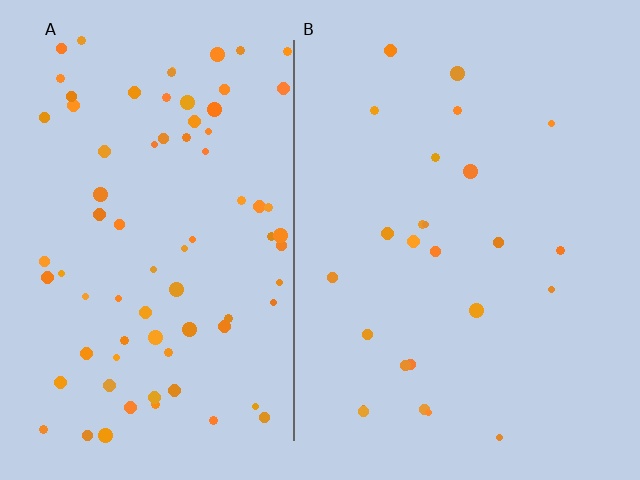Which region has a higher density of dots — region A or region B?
A (the left).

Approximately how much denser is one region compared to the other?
Approximately 3.2× — region A over region B.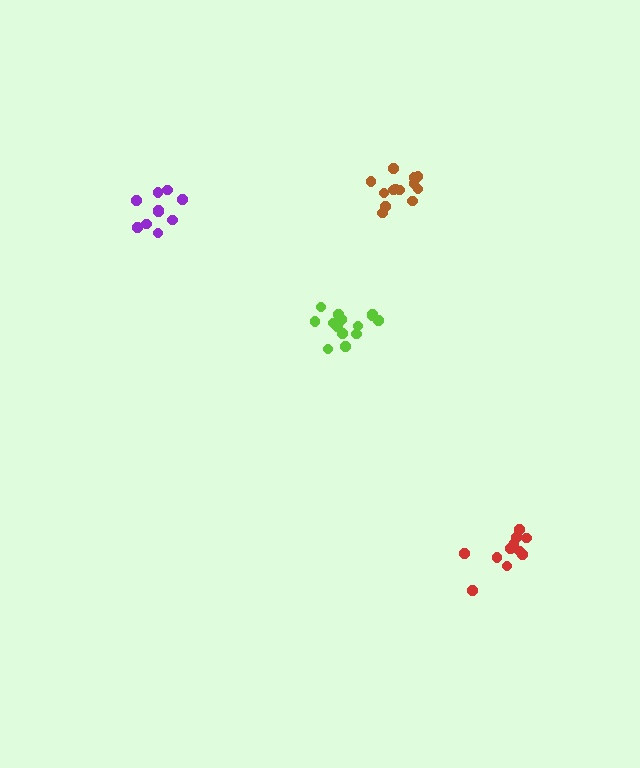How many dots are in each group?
Group 1: 14 dots, Group 2: 11 dots, Group 3: 13 dots, Group 4: 11 dots (49 total).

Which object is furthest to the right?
The red cluster is rightmost.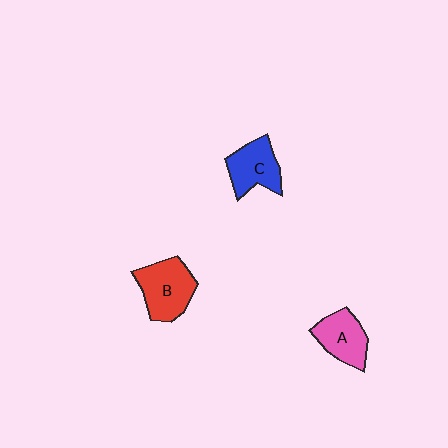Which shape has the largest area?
Shape B (red).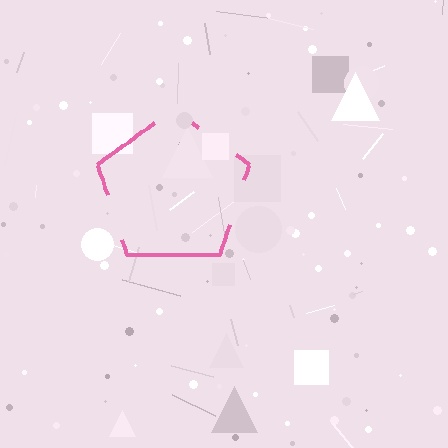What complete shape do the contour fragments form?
The contour fragments form a pentagon.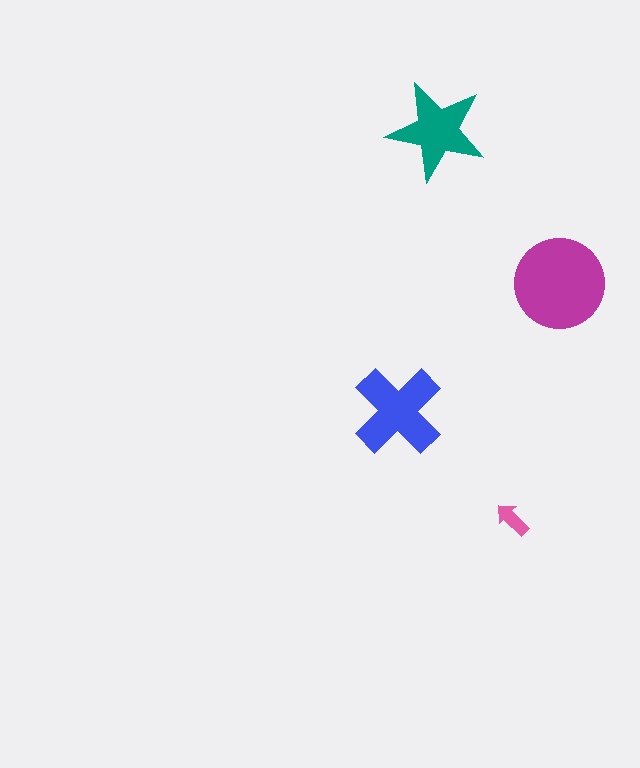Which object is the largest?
The magenta circle.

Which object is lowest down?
The pink arrow is bottommost.